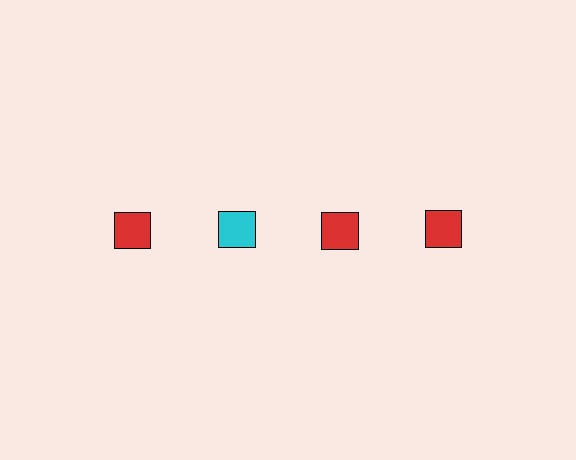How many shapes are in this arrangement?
There are 4 shapes arranged in a grid pattern.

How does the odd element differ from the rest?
It has a different color: cyan instead of red.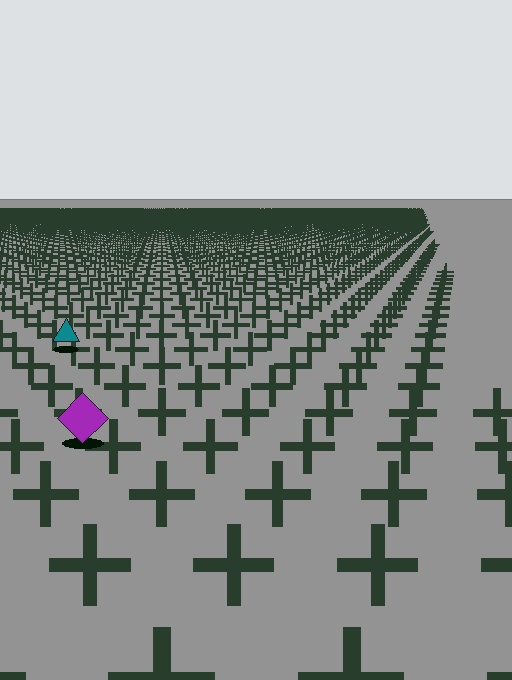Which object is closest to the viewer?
The purple diamond is closest. The texture marks near it are larger and more spread out.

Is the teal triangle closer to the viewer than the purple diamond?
No. The purple diamond is closer — you can tell from the texture gradient: the ground texture is coarser near it.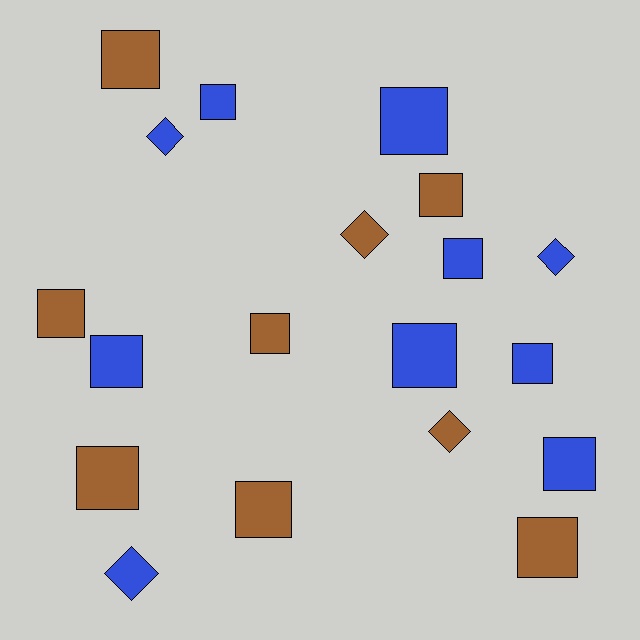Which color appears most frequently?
Blue, with 10 objects.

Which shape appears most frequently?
Square, with 14 objects.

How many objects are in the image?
There are 19 objects.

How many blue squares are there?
There are 7 blue squares.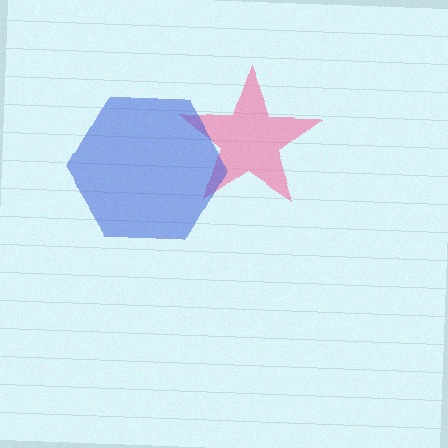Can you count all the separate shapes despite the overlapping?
Yes, there are 2 separate shapes.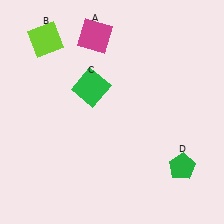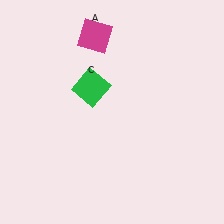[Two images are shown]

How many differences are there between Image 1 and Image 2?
There are 2 differences between the two images.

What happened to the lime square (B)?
The lime square (B) was removed in Image 2. It was in the top-left area of Image 1.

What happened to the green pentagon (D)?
The green pentagon (D) was removed in Image 2. It was in the bottom-right area of Image 1.